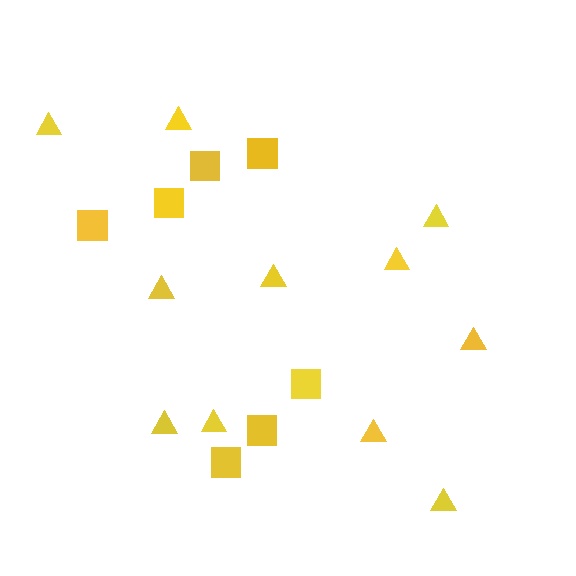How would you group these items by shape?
There are 2 groups: one group of squares (7) and one group of triangles (11).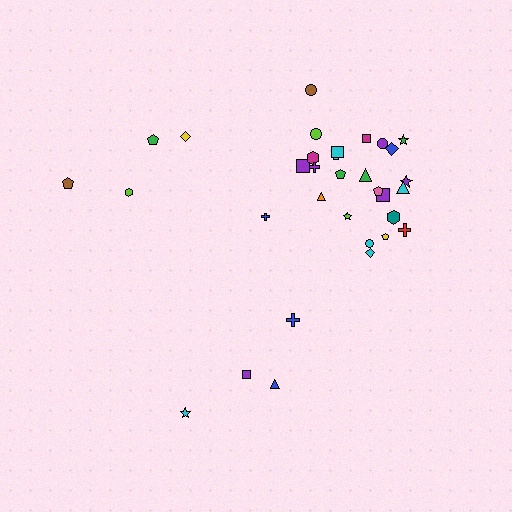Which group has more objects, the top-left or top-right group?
The top-right group.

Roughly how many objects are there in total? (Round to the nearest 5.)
Roughly 35 objects in total.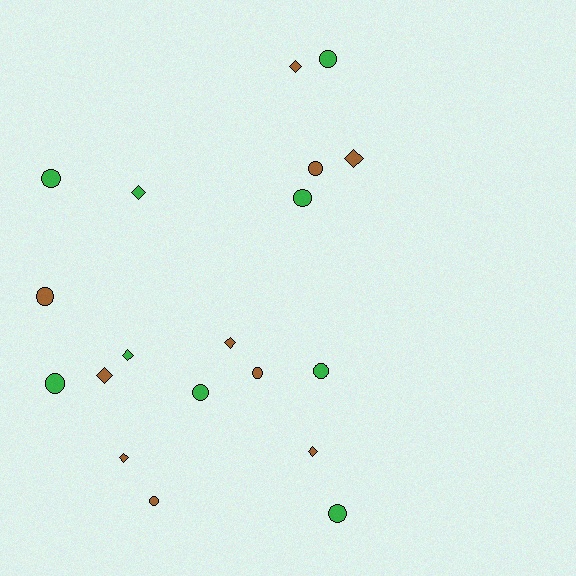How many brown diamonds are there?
There are 6 brown diamonds.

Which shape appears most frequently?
Circle, with 11 objects.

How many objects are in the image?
There are 19 objects.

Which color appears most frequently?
Brown, with 10 objects.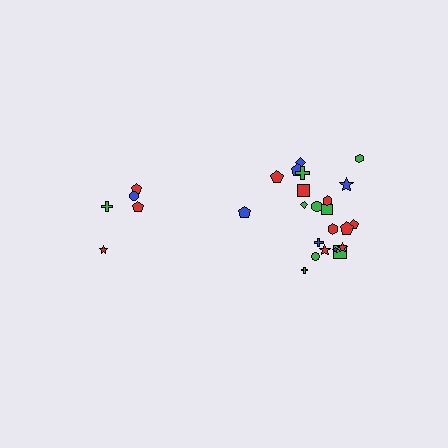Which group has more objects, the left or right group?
The right group.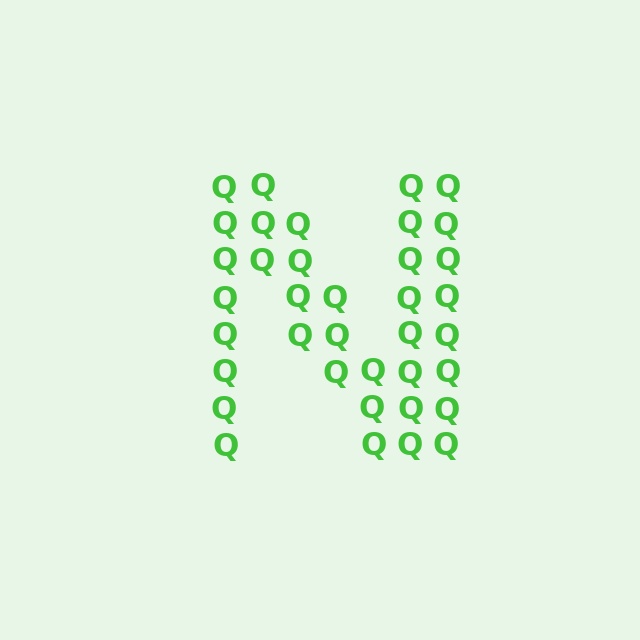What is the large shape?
The large shape is the letter N.